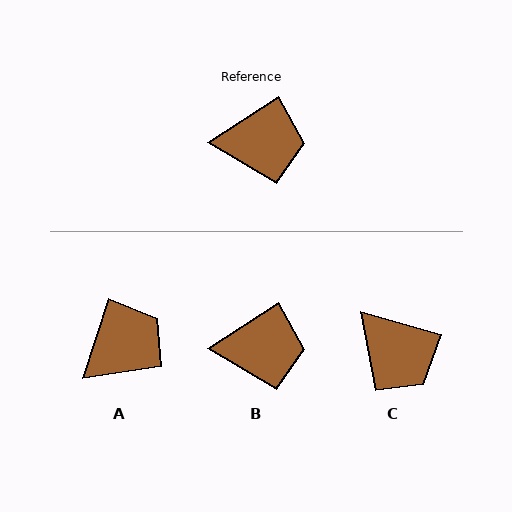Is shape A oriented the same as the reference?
No, it is off by about 39 degrees.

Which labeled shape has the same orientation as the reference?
B.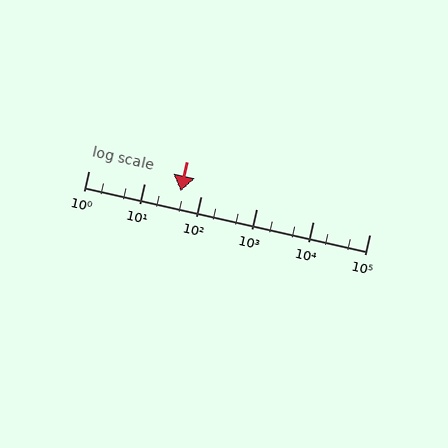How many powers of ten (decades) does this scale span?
The scale spans 5 decades, from 1 to 100000.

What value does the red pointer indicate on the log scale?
The pointer indicates approximately 43.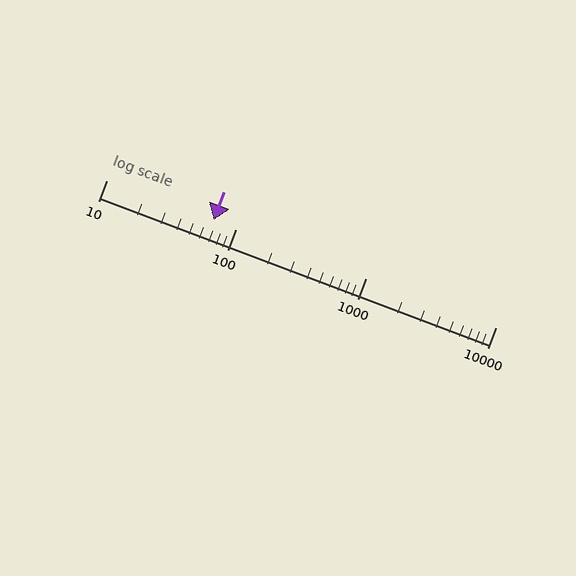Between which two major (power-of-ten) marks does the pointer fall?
The pointer is between 10 and 100.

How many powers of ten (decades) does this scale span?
The scale spans 3 decades, from 10 to 10000.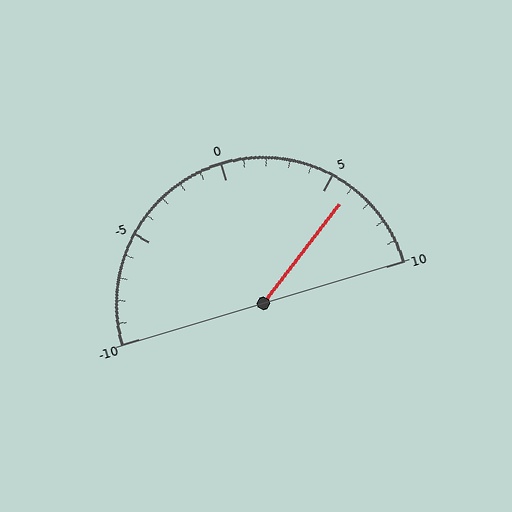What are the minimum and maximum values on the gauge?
The gauge ranges from -10 to 10.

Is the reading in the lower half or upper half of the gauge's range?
The reading is in the upper half of the range (-10 to 10).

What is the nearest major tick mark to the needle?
The nearest major tick mark is 5.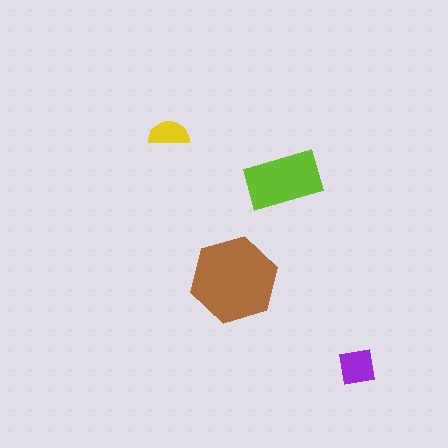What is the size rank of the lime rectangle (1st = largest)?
2nd.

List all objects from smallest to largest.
The yellow semicircle, the purple square, the lime rectangle, the brown hexagon.